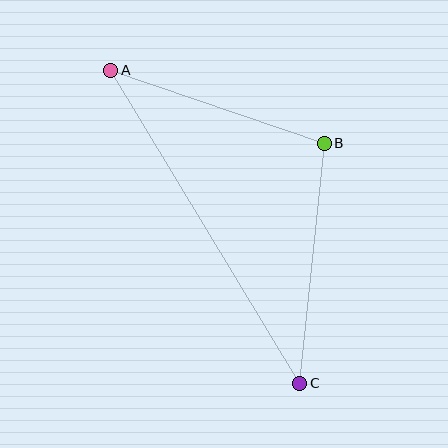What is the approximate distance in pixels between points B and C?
The distance between B and C is approximately 242 pixels.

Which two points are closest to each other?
Points A and B are closest to each other.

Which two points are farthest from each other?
Points A and C are farthest from each other.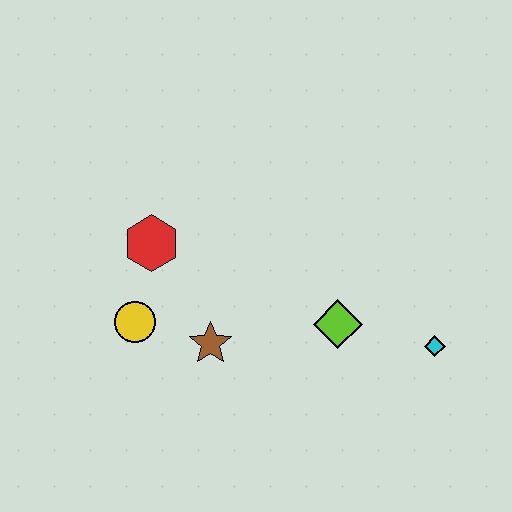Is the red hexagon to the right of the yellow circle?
Yes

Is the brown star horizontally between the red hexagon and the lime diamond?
Yes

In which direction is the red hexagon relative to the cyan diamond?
The red hexagon is to the left of the cyan diamond.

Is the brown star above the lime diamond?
No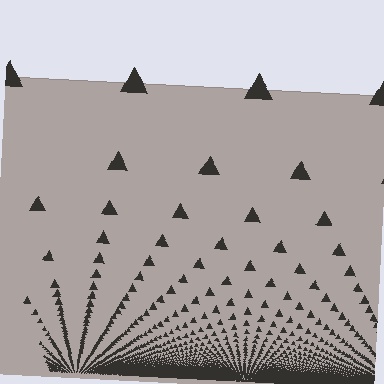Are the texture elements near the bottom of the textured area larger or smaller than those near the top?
Smaller. The gradient is inverted — elements near the bottom are smaller and denser.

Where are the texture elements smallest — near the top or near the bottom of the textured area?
Near the bottom.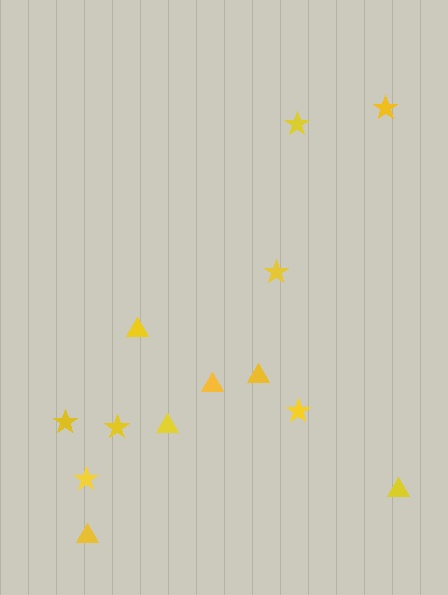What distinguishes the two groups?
There are 2 groups: one group of triangles (6) and one group of stars (7).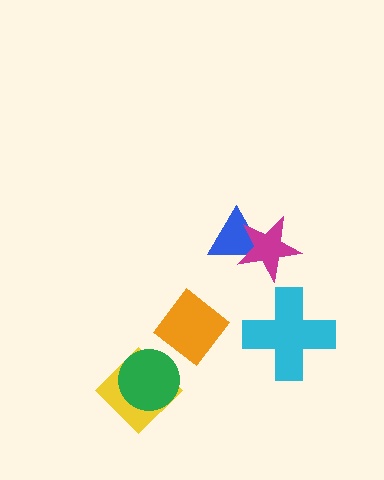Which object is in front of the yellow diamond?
The green circle is in front of the yellow diamond.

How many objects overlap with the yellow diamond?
1 object overlaps with the yellow diamond.